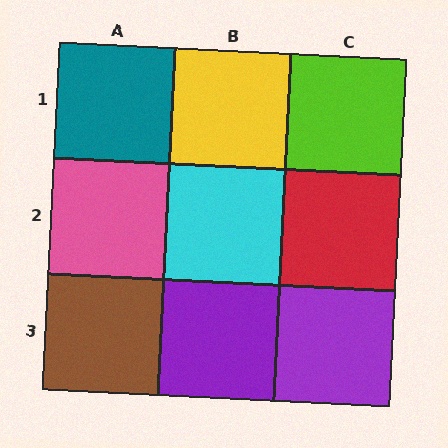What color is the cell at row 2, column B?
Cyan.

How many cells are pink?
1 cell is pink.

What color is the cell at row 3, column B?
Purple.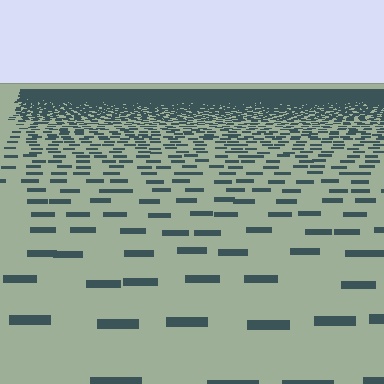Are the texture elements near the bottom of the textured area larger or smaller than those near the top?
Larger. Near the bottom, elements are closer to the viewer and appear at a bigger on-screen size.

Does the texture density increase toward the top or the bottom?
Density increases toward the top.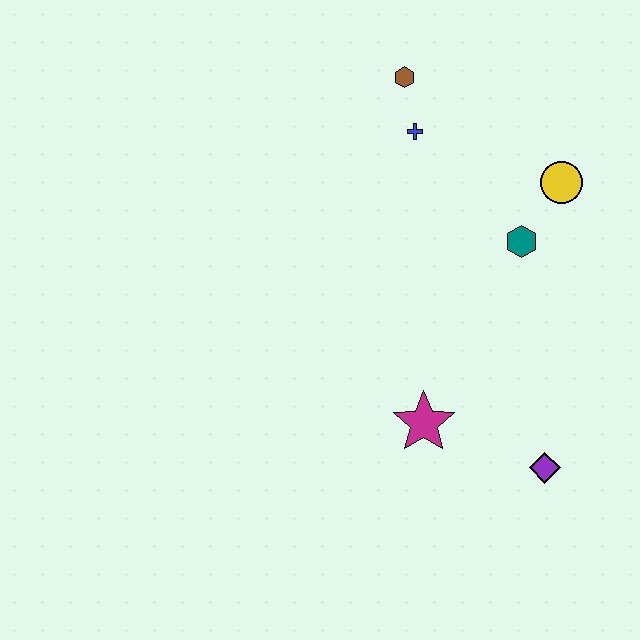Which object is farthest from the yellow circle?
The purple diamond is farthest from the yellow circle.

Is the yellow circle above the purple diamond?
Yes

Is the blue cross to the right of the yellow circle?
No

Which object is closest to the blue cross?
The brown hexagon is closest to the blue cross.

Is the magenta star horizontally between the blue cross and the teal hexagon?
Yes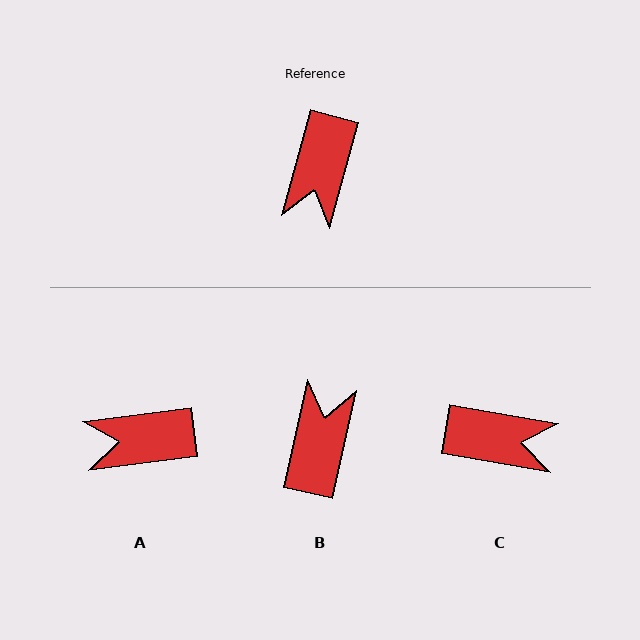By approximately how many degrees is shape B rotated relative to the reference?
Approximately 177 degrees clockwise.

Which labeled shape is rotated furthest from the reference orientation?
B, about 177 degrees away.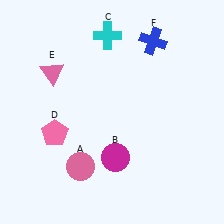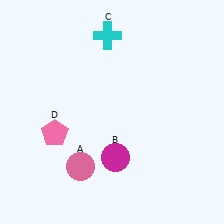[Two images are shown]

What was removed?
The blue cross (F), the pink triangle (E) were removed in Image 2.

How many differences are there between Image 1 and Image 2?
There are 2 differences between the two images.